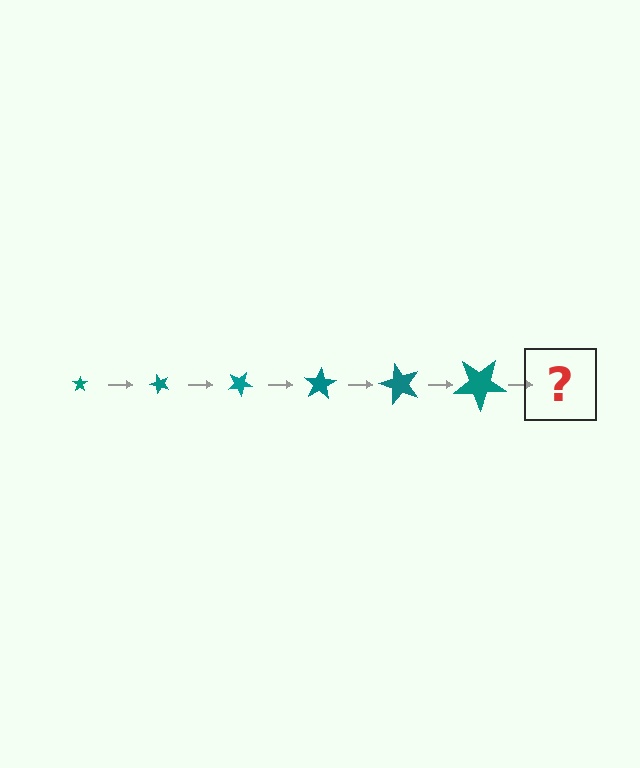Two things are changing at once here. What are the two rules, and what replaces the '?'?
The two rules are that the star grows larger each step and it rotates 50 degrees each step. The '?' should be a star, larger than the previous one and rotated 300 degrees from the start.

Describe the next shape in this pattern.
It should be a star, larger than the previous one and rotated 300 degrees from the start.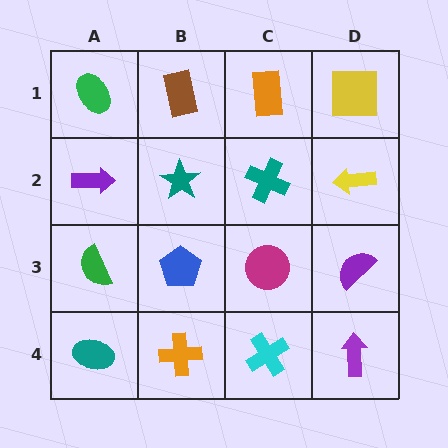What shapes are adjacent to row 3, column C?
A teal cross (row 2, column C), a cyan cross (row 4, column C), a blue pentagon (row 3, column B), a purple semicircle (row 3, column D).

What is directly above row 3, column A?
A purple arrow.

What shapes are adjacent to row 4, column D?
A purple semicircle (row 3, column D), a cyan cross (row 4, column C).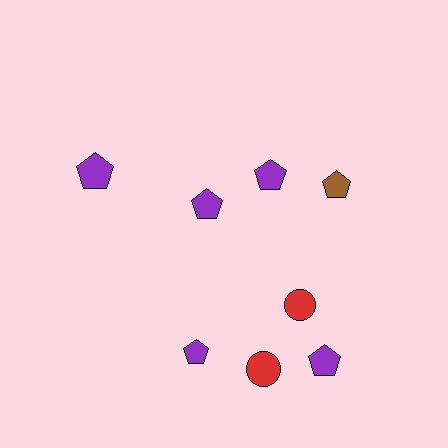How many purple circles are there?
There are no purple circles.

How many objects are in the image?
There are 8 objects.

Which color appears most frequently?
Purple, with 5 objects.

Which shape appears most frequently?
Pentagon, with 6 objects.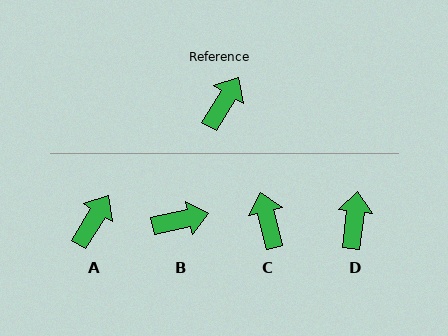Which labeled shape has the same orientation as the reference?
A.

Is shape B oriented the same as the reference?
No, it is off by about 47 degrees.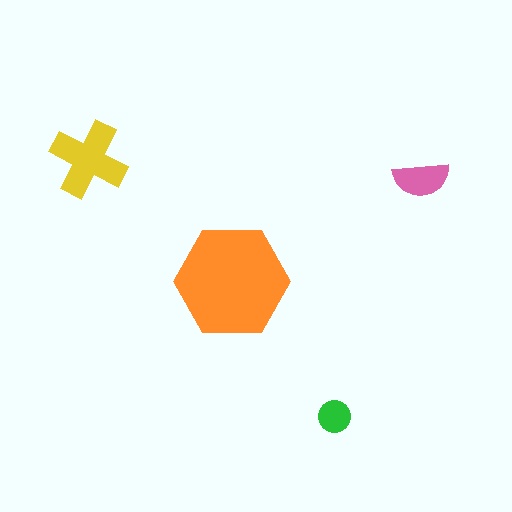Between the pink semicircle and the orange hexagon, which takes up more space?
The orange hexagon.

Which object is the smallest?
The green circle.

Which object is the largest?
The orange hexagon.